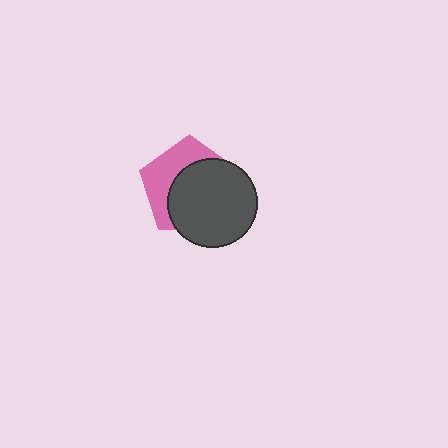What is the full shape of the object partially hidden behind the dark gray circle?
The partially hidden object is a pink pentagon.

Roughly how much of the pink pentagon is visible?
A small part of it is visible (roughly 40%).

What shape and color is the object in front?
The object in front is a dark gray circle.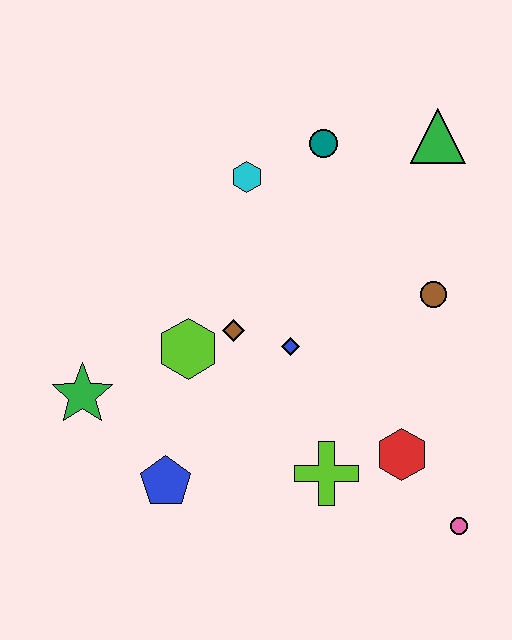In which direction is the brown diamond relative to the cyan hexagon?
The brown diamond is below the cyan hexagon.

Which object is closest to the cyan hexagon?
The teal circle is closest to the cyan hexagon.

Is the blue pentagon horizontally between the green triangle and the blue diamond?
No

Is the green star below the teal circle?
Yes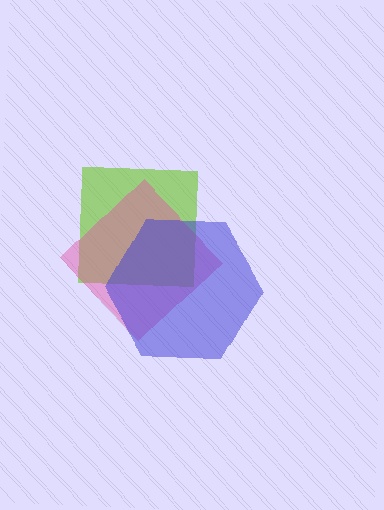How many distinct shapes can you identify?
There are 3 distinct shapes: a lime square, a pink diamond, a blue hexagon.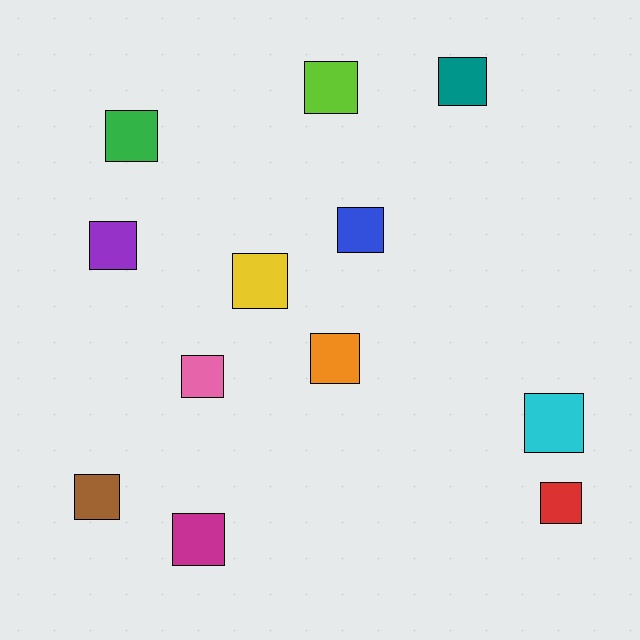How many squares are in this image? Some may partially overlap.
There are 12 squares.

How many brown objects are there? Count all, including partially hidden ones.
There is 1 brown object.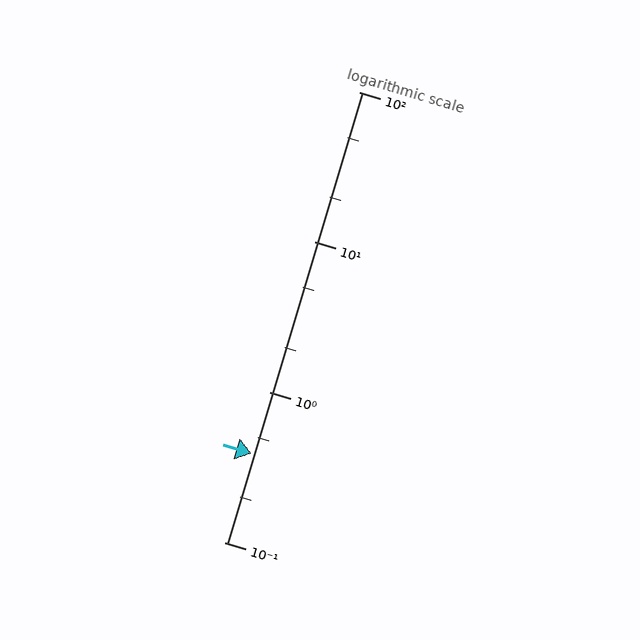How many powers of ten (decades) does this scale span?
The scale spans 3 decades, from 0.1 to 100.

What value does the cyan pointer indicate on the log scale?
The pointer indicates approximately 0.39.